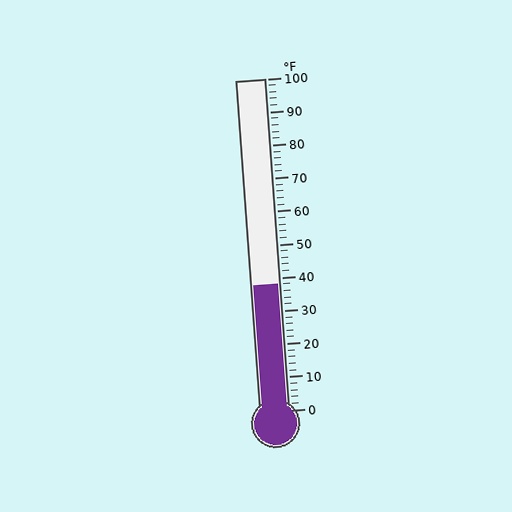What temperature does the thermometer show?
The thermometer shows approximately 38°F.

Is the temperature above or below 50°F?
The temperature is below 50°F.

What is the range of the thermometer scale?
The thermometer scale ranges from 0°F to 100°F.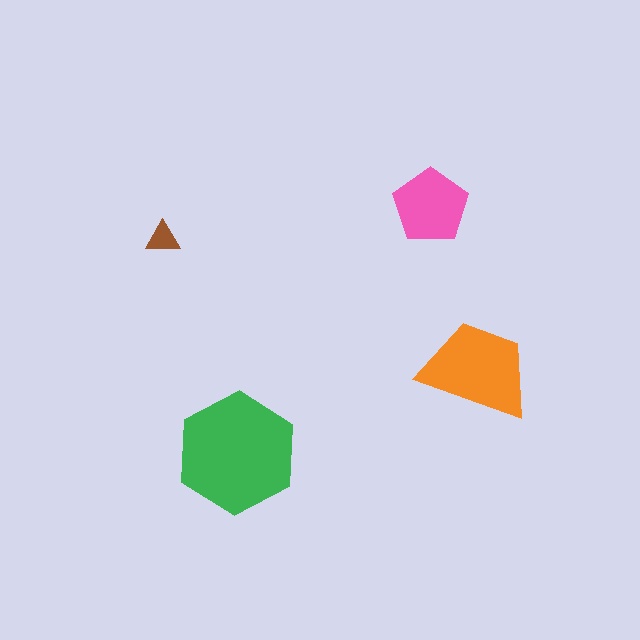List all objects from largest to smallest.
The green hexagon, the orange trapezoid, the pink pentagon, the brown triangle.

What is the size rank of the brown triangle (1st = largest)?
4th.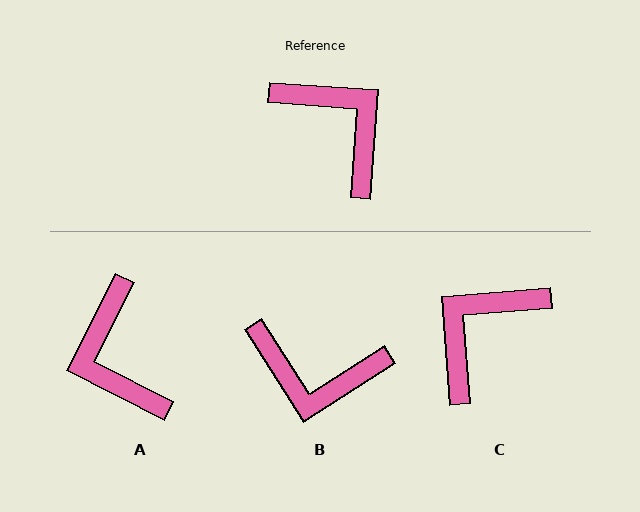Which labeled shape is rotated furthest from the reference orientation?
A, about 157 degrees away.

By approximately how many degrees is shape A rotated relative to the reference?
Approximately 157 degrees counter-clockwise.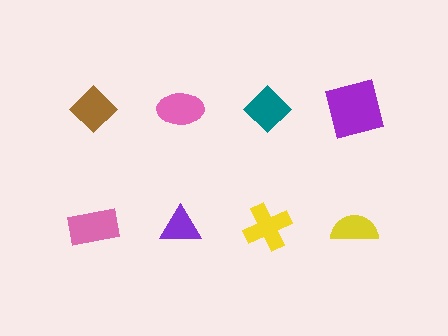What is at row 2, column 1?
A pink rectangle.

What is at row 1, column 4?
A purple square.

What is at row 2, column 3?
A yellow cross.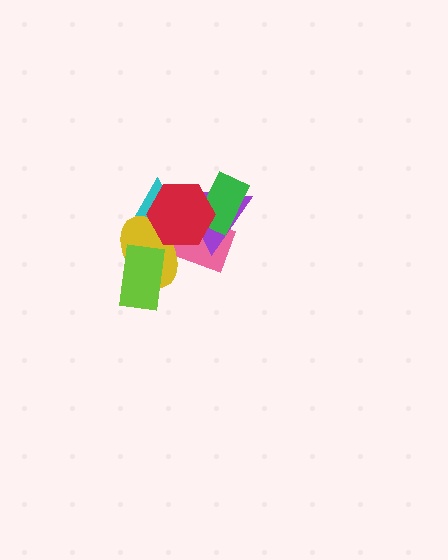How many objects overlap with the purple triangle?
4 objects overlap with the purple triangle.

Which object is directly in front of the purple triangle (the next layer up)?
The green rectangle is directly in front of the purple triangle.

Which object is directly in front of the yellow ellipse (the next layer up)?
The lime rectangle is directly in front of the yellow ellipse.